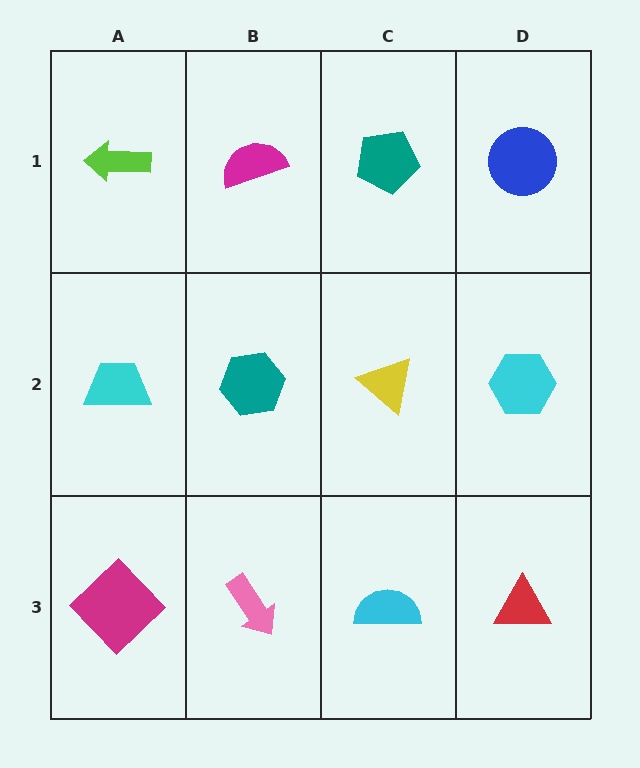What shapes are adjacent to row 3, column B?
A teal hexagon (row 2, column B), a magenta diamond (row 3, column A), a cyan semicircle (row 3, column C).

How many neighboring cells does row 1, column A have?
2.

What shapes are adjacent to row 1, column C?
A yellow triangle (row 2, column C), a magenta semicircle (row 1, column B), a blue circle (row 1, column D).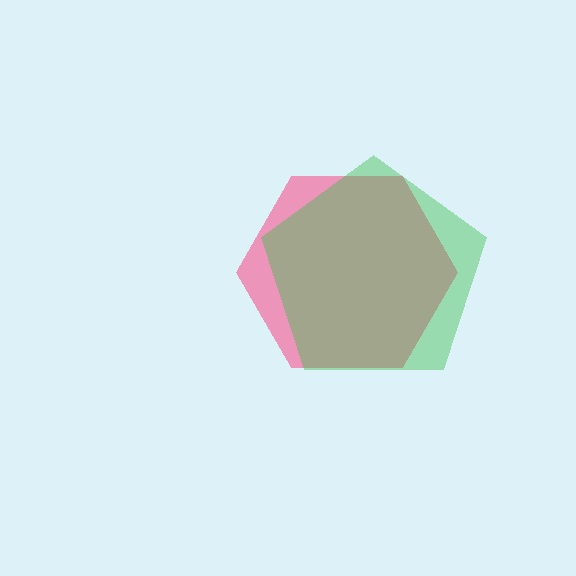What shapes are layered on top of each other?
The layered shapes are: a pink hexagon, a green pentagon.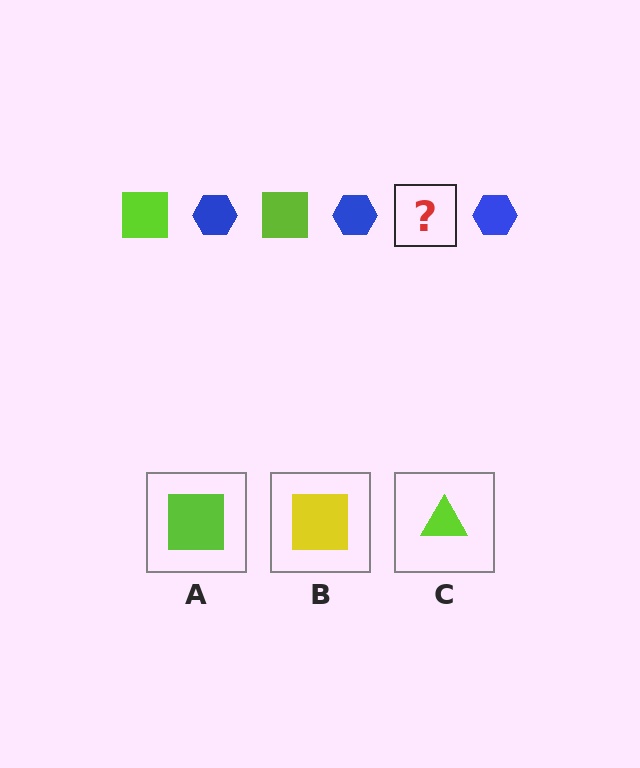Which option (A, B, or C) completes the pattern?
A.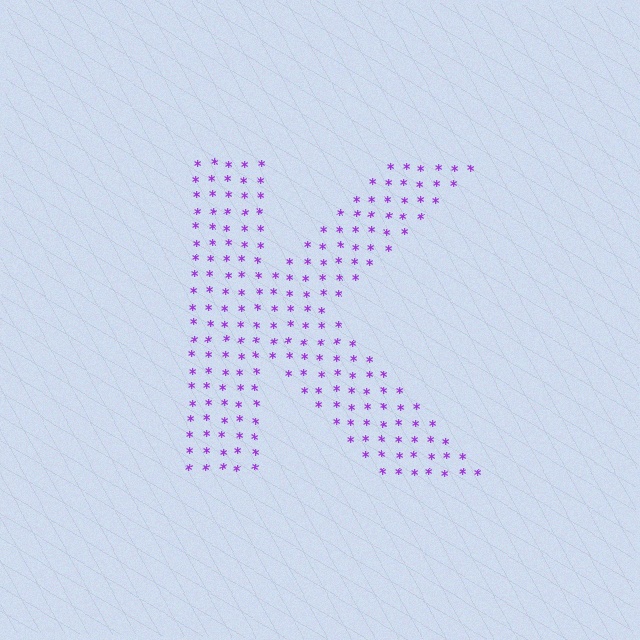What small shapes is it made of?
It is made of small asterisks.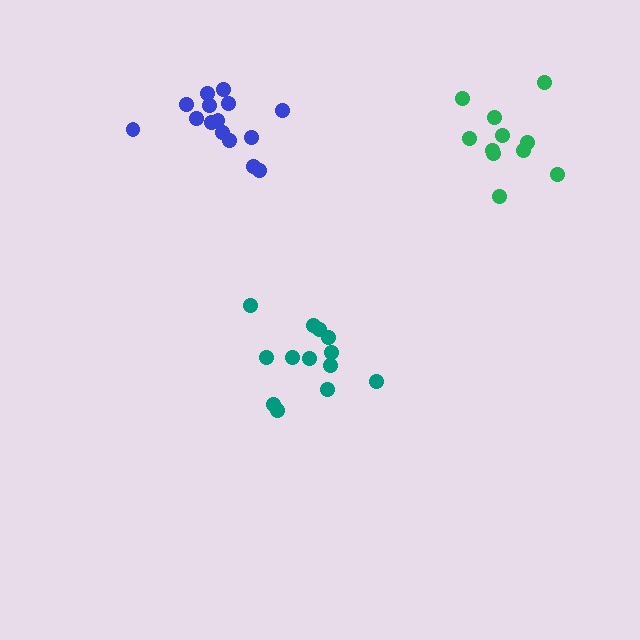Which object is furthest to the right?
The green cluster is rightmost.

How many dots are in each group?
Group 1: 13 dots, Group 2: 11 dots, Group 3: 15 dots (39 total).